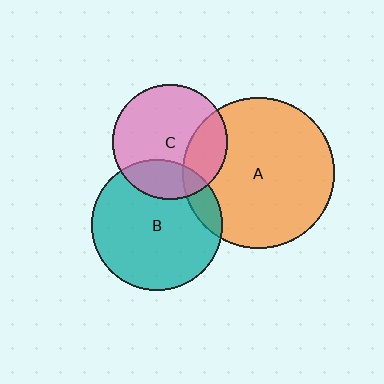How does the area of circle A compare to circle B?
Approximately 1.3 times.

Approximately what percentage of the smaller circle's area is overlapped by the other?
Approximately 10%.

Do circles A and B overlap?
Yes.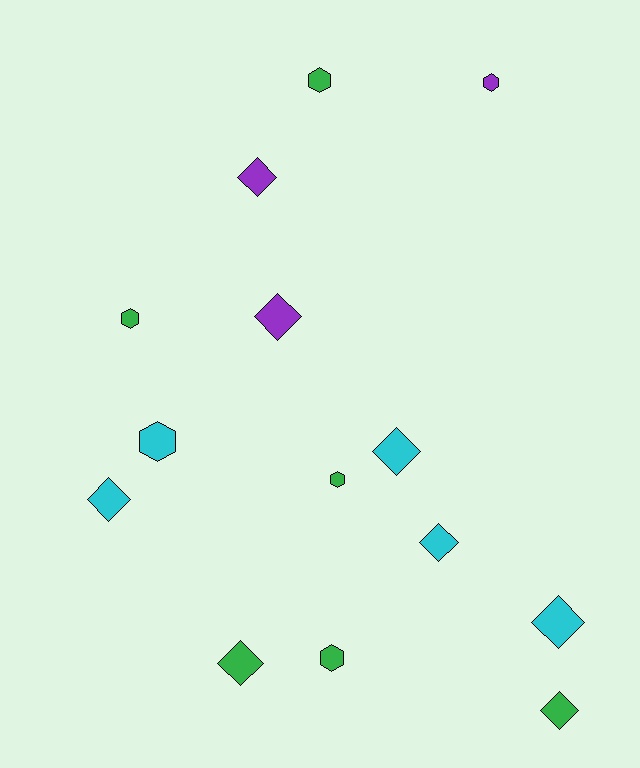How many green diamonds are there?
There are 2 green diamonds.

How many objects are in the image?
There are 14 objects.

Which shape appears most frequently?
Diamond, with 8 objects.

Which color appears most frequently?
Green, with 6 objects.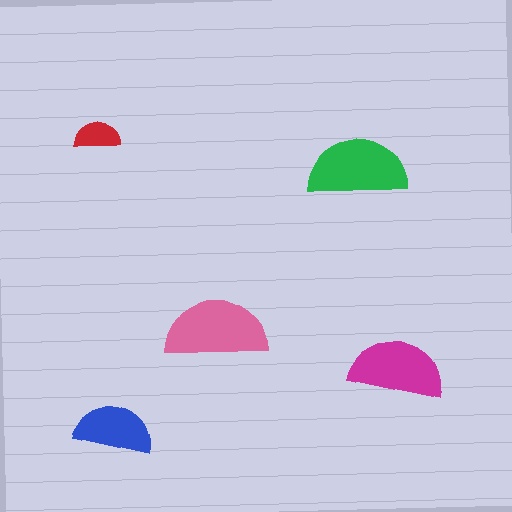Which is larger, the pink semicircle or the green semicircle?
The pink one.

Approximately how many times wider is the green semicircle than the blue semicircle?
About 1.5 times wider.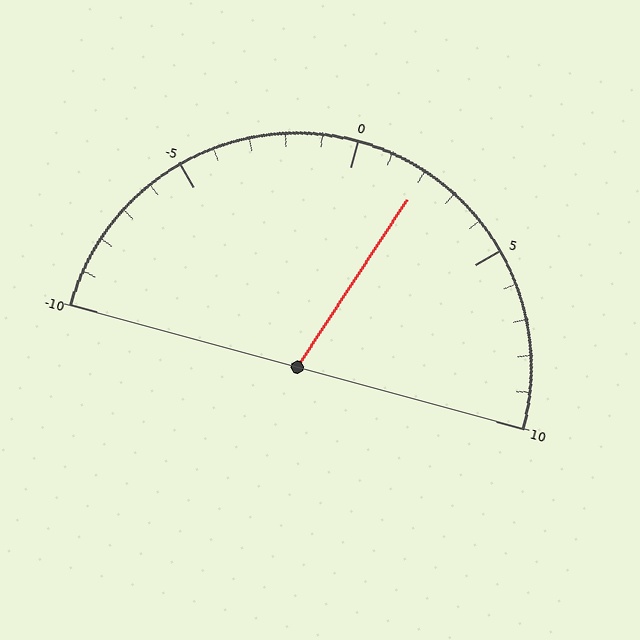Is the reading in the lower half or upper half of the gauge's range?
The reading is in the upper half of the range (-10 to 10).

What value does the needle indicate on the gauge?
The needle indicates approximately 2.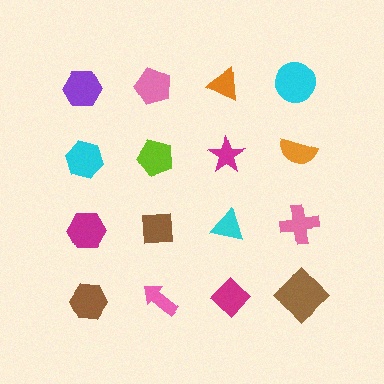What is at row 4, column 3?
A magenta diamond.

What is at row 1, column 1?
A purple hexagon.